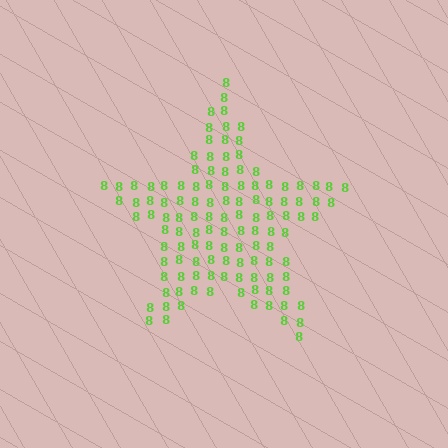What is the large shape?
The large shape is a star.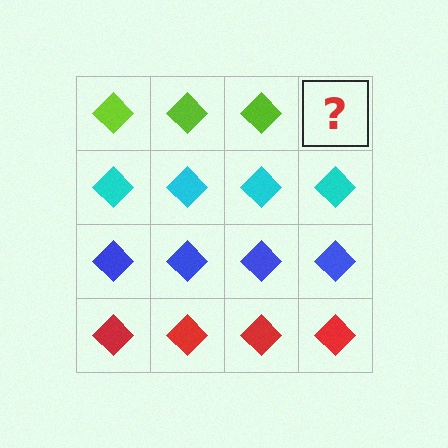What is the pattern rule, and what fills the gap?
The rule is that each row has a consistent color. The gap should be filled with a lime diamond.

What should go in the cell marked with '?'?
The missing cell should contain a lime diamond.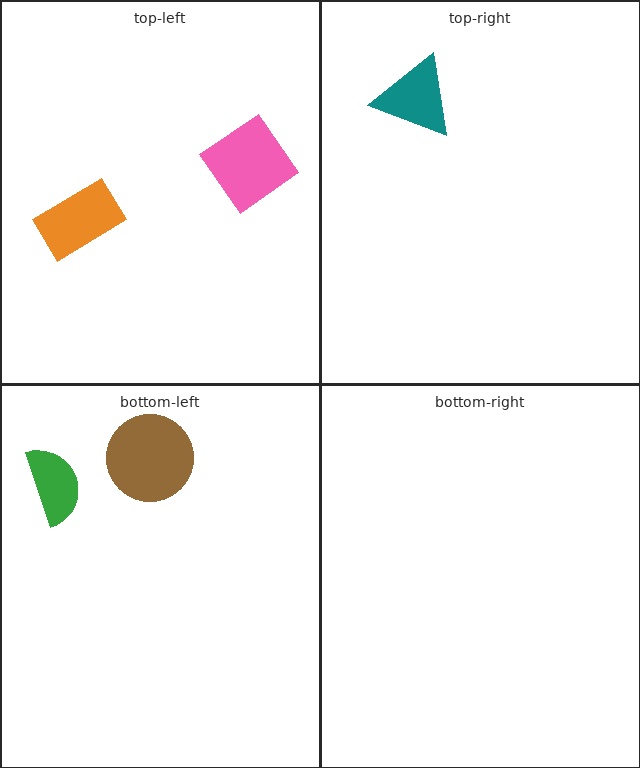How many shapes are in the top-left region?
2.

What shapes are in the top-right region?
The teal triangle.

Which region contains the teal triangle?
The top-right region.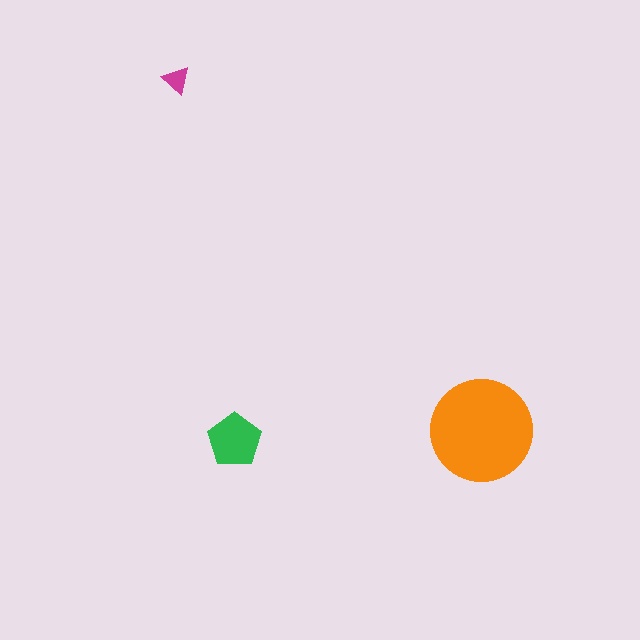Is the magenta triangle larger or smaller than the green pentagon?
Smaller.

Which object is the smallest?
The magenta triangle.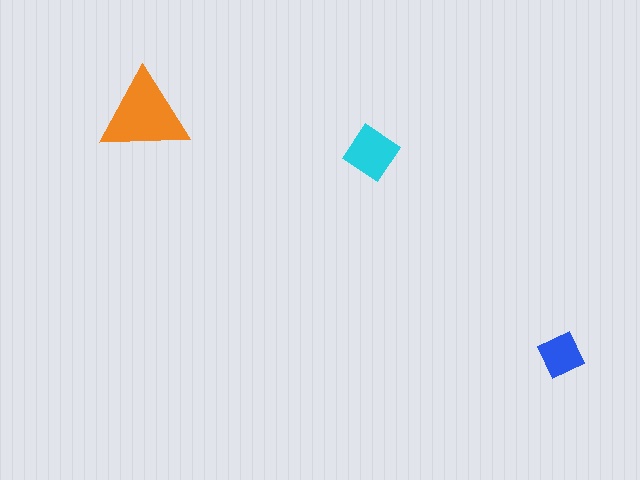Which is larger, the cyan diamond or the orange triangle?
The orange triangle.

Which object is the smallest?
The blue diamond.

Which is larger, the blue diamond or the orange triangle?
The orange triangle.